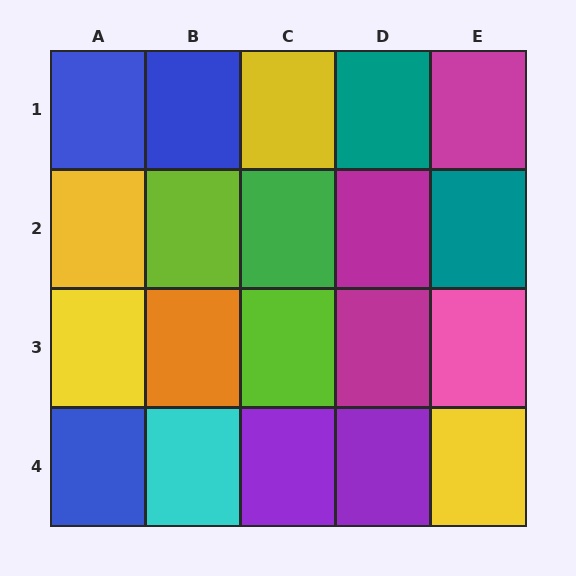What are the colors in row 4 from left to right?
Blue, cyan, purple, purple, yellow.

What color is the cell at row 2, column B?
Lime.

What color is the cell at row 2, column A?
Yellow.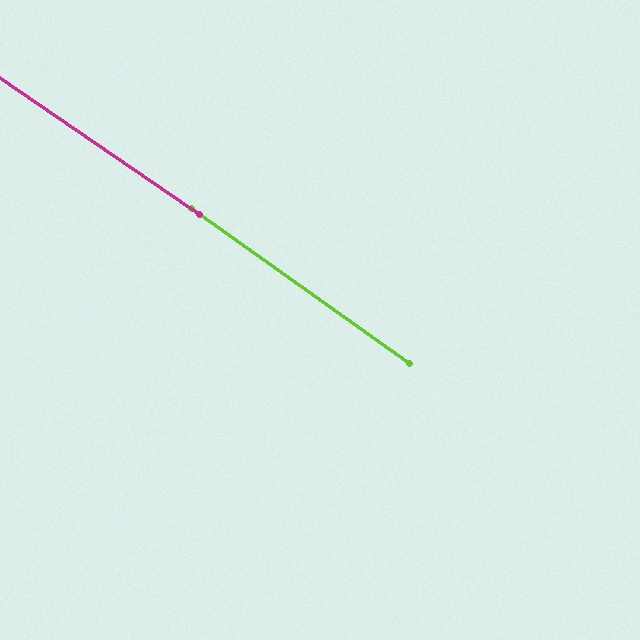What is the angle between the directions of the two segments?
Approximately 1 degree.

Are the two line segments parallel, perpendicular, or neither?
Parallel — their directions differ by only 1.2°.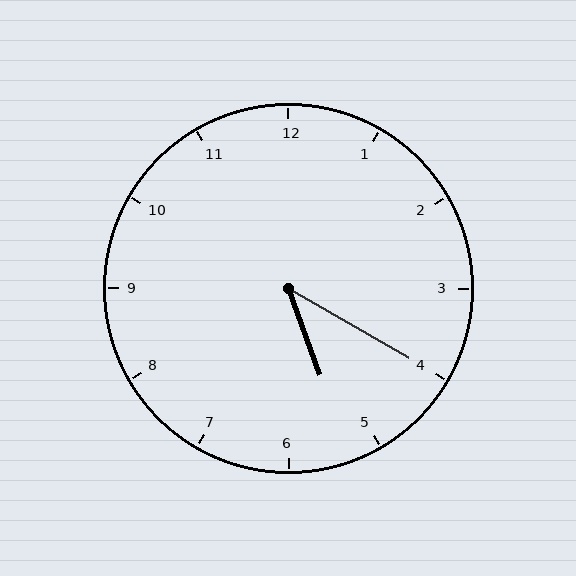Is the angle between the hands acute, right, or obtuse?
It is acute.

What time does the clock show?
5:20.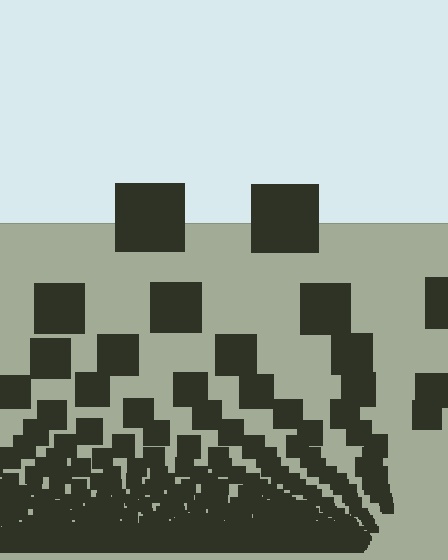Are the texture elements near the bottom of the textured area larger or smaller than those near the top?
Smaller. The gradient is inverted — elements near the bottom are smaller and denser.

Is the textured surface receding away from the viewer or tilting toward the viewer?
The surface appears to tilt toward the viewer. Texture elements get larger and sparser toward the top.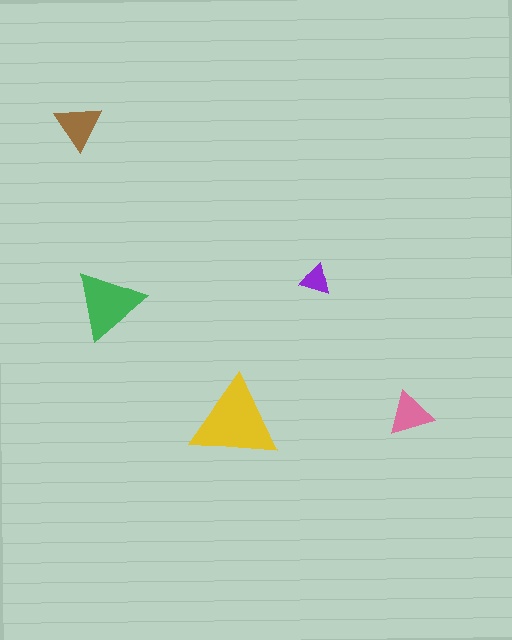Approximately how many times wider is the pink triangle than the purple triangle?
About 1.5 times wider.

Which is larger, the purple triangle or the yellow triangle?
The yellow one.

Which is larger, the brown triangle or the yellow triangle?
The yellow one.